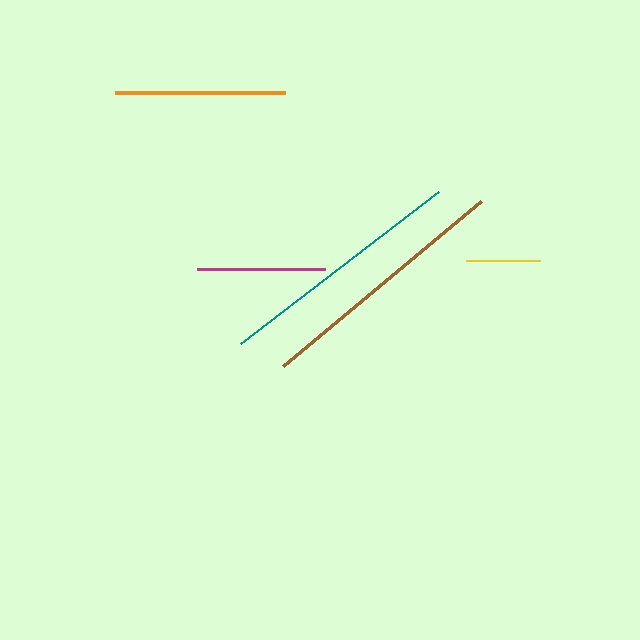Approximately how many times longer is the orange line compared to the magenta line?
The orange line is approximately 1.3 times the length of the magenta line.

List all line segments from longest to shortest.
From longest to shortest: brown, teal, orange, magenta, yellow.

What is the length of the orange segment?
The orange segment is approximately 170 pixels long.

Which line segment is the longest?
The brown line is the longest at approximately 258 pixels.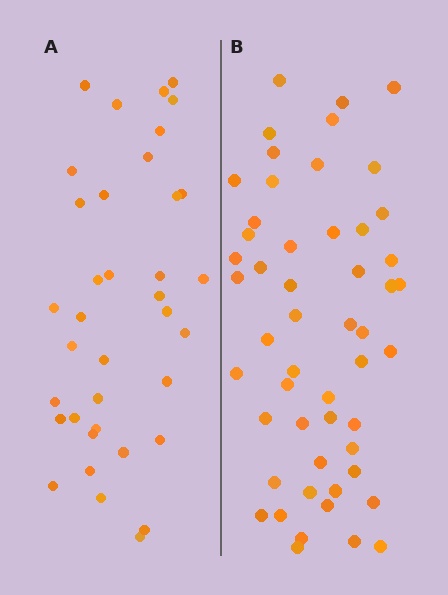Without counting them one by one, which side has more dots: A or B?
Region B (the right region) has more dots.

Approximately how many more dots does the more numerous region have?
Region B has approximately 15 more dots than region A.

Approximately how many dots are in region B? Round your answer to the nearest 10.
About 50 dots. (The exact count is 52, which rounds to 50.)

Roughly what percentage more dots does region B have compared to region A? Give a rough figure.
About 40% more.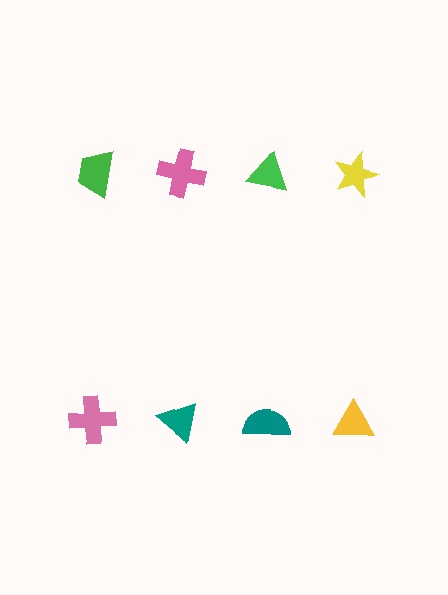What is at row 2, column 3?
A teal semicircle.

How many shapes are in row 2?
4 shapes.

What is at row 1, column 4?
A yellow star.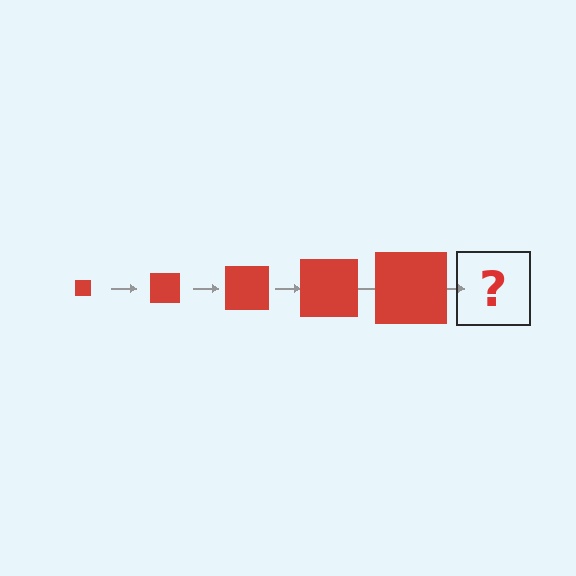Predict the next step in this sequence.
The next step is a red square, larger than the previous one.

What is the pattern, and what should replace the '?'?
The pattern is that the square gets progressively larger each step. The '?' should be a red square, larger than the previous one.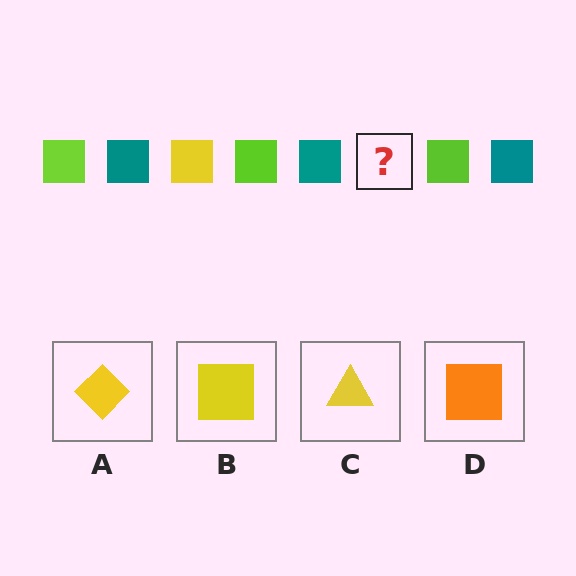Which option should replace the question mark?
Option B.